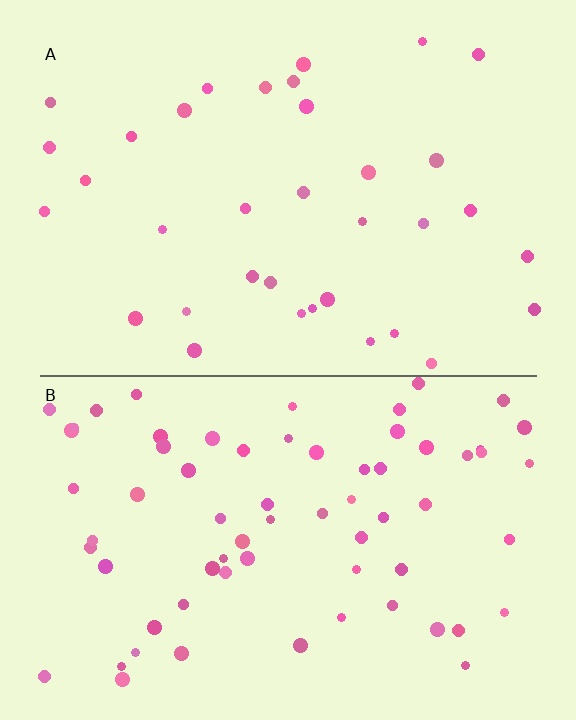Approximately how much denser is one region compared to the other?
Approximately 1.9× — region B over region A.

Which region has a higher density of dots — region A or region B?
B (the bottom).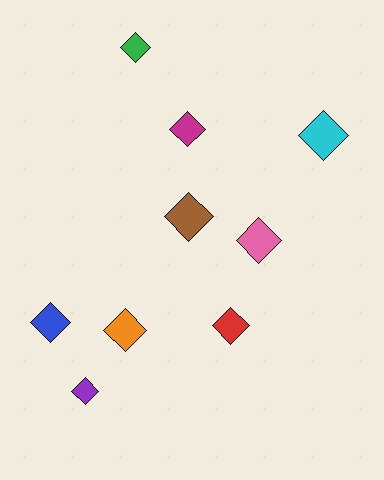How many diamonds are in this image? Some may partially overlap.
There are 9 diamonds.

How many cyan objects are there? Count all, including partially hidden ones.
There is 1 cyan object.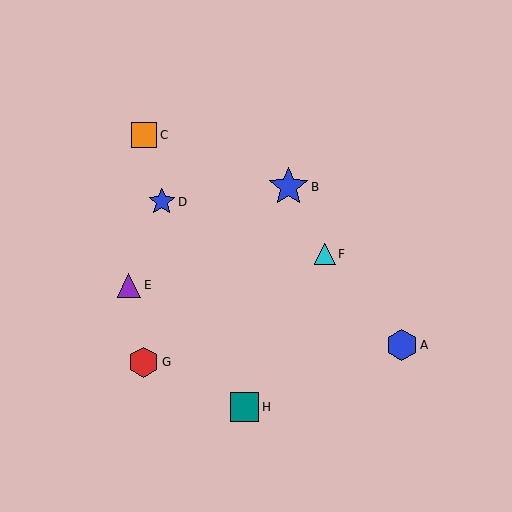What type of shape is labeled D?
Shape D is a blue star.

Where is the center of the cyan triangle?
The center of the cyan triangle is at (325, 254).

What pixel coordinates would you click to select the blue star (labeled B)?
Click at (289, 187) to select the blue star B.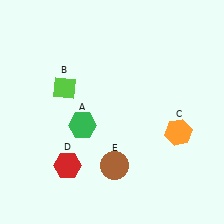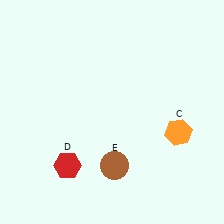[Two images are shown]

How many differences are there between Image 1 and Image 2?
There are 2 differences between the two images.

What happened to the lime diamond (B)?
The lime diamond (B) was removed in Image 2. It was in the top-left area of Image 1.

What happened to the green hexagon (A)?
The green hexagon (A) was removed in Image 2. It was in the bottom-left area of Image 1.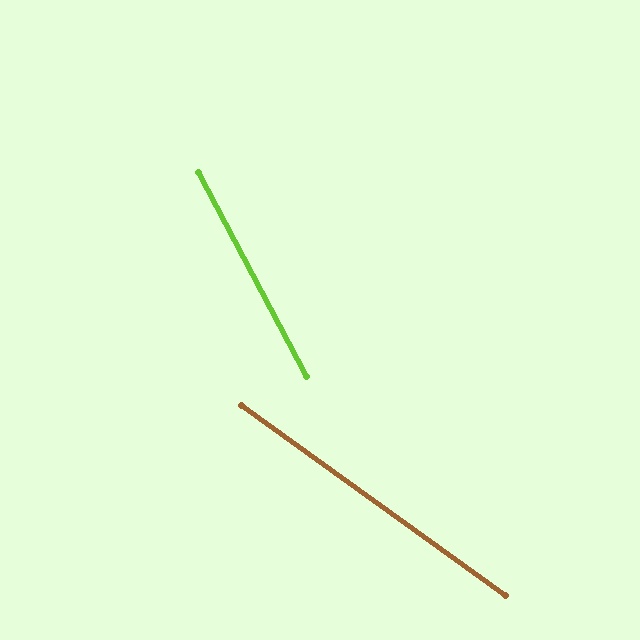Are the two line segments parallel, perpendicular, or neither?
Neither parallel nor perpendicular — they differ by about 27°.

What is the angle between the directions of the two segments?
Approximately 27 degrees.